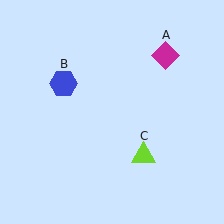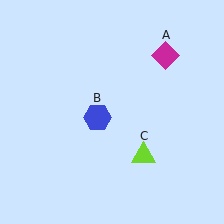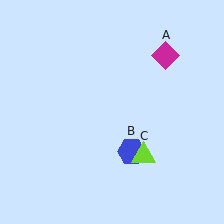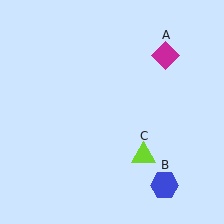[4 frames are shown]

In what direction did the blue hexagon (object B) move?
The blue hexagon (object B) moved down and to the right.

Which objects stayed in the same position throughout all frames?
Magenta diamond (object A) and lime triangle (object C) remained stationary.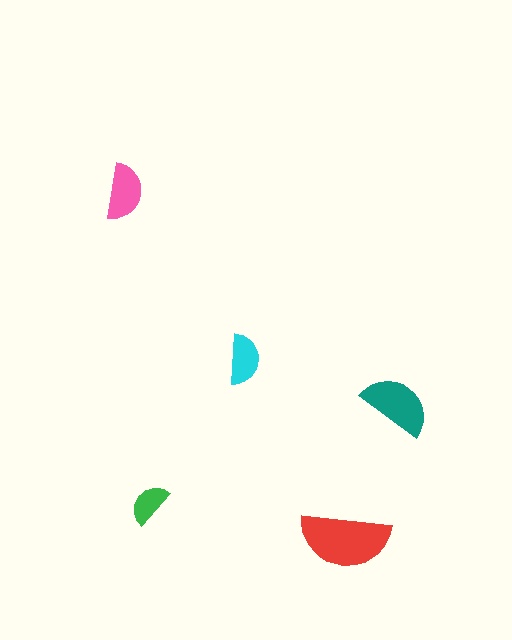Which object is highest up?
The pink semicircle is topmost.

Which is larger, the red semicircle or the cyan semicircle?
The red one.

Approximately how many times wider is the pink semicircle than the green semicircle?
About 1.5 times wider.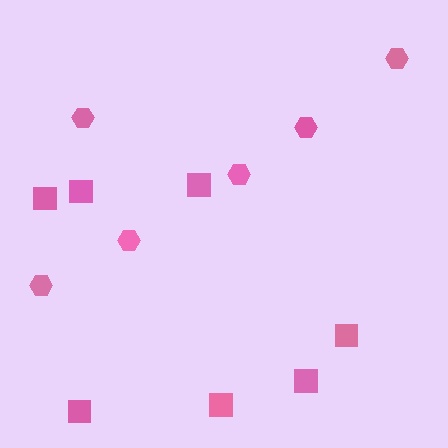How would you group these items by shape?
There are 2 groups: one group of hexagons (6) and one group of squares (7).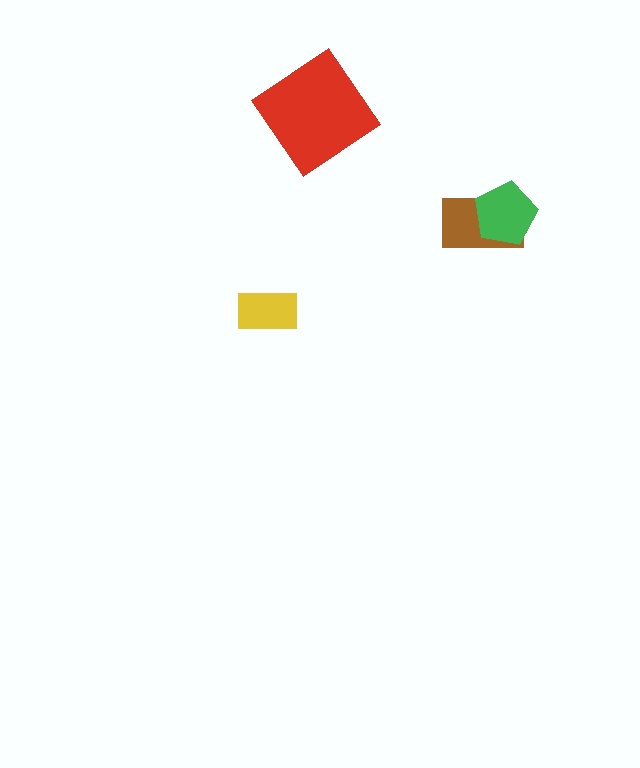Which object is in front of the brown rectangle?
The green pentagon is in front of the brown rectangle.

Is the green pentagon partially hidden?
No, no other shape covers it.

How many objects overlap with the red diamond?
0 objects overlap with the red diamond.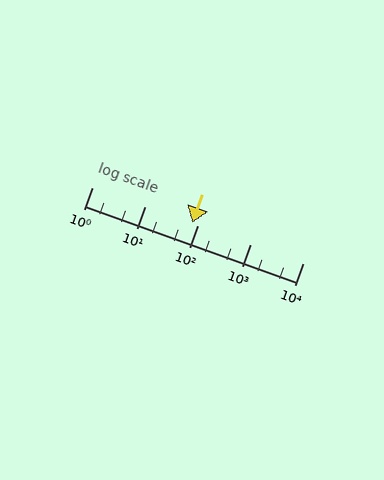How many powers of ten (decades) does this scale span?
The scale spans 4 decades, from 1 to 10000.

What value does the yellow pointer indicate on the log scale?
The pointer indicates approximately 79.